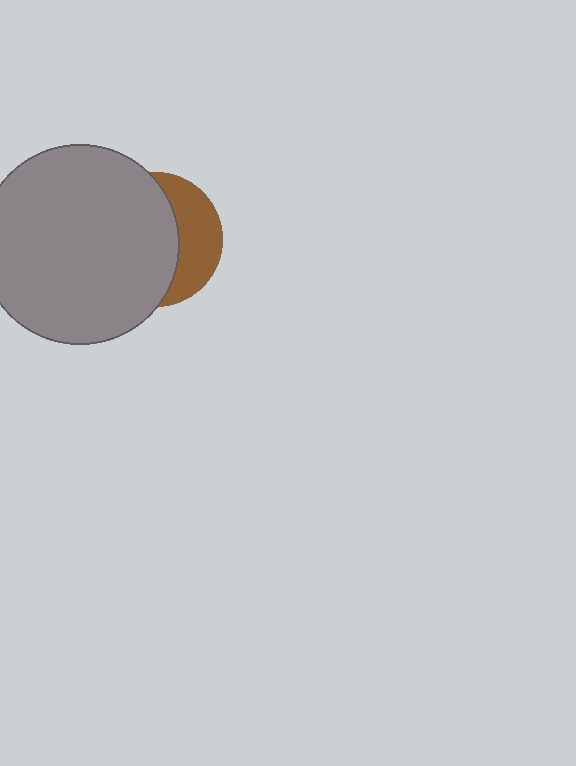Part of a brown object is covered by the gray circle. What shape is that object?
It is a circle.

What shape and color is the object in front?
The object in front is a gray circle.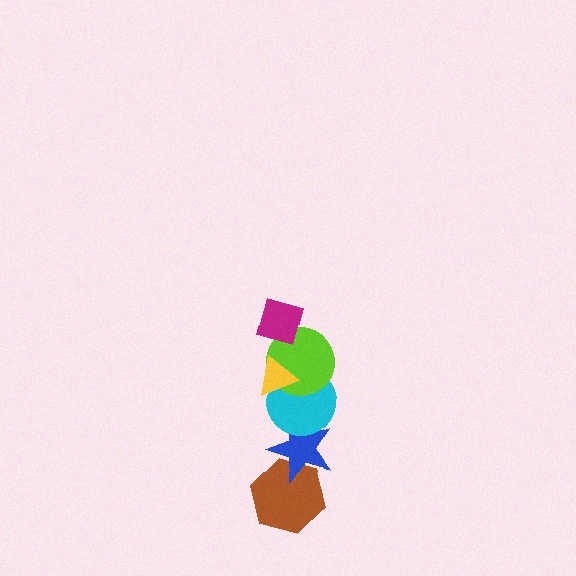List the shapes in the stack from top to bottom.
From top to bottom: the magenta diamond, the yellow triangle, the lime circle, the cyan circle, the blue star, the brown hexagon.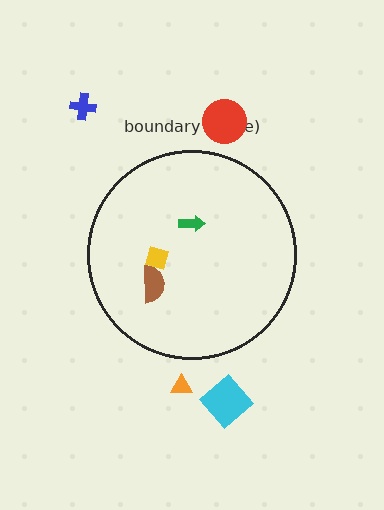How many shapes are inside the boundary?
3 inside, 4 outside.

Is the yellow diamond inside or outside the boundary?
Inside.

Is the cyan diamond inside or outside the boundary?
Outside.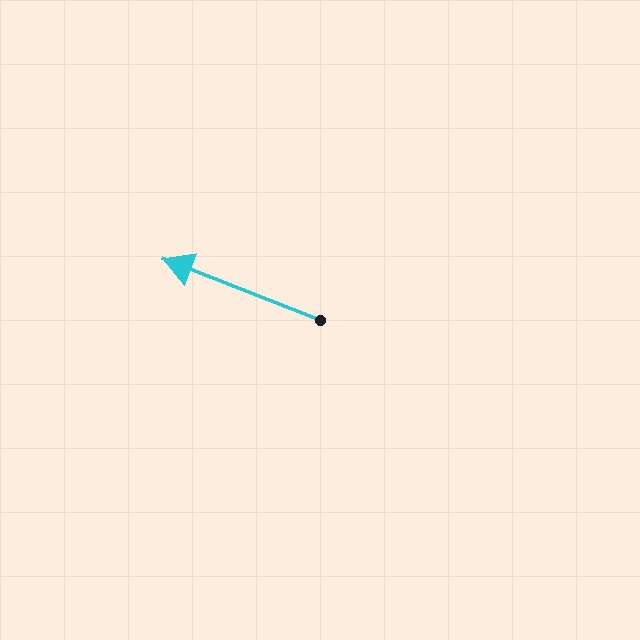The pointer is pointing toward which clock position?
Roughly 10 o'clock.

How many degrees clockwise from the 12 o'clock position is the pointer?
Approximately 291 degrees.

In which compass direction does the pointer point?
West.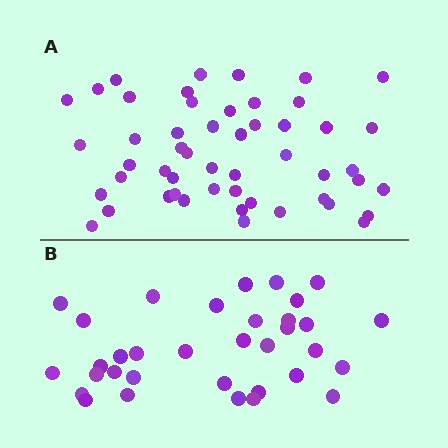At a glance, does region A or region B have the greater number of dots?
Region A (the top region) has more dots.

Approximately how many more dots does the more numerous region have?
Region A has approximately 15 more dots than region B.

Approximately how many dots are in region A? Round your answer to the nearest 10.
About 50 dots. (The exact count is 51, which rounds to 50.)